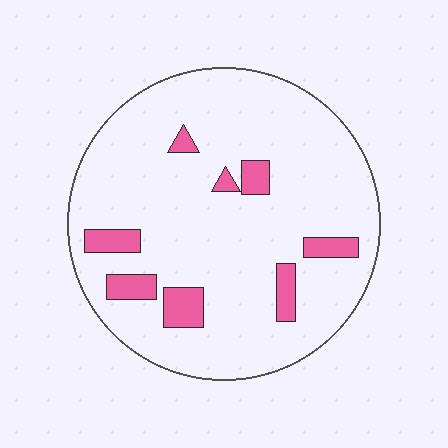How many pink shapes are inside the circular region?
8.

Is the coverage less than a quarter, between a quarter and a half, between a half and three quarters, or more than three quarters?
Less than a quarter.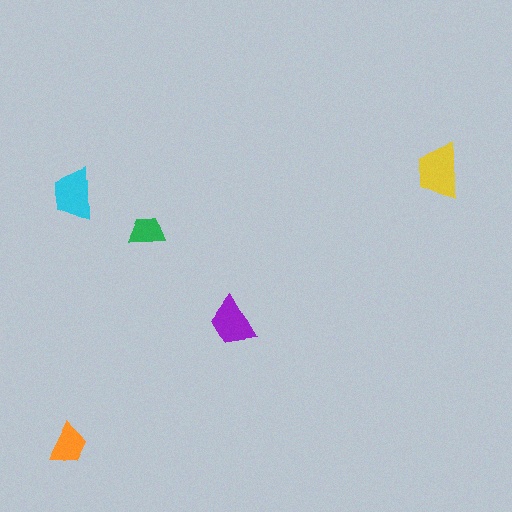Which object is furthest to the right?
The yellow trapezoid is rightmost.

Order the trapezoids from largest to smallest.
the yellow one, the cyan one, the purple one, the orange one, the green one.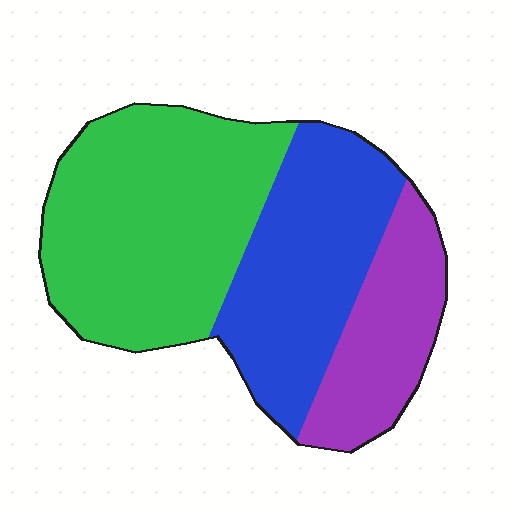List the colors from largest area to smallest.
From largest to smallest: green, blue, purple.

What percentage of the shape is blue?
Blue takes up about one third (1/3) of the shape.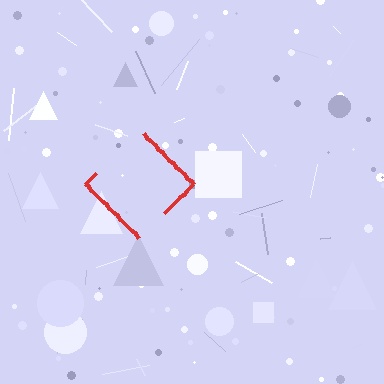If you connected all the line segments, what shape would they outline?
They would outline a diamond.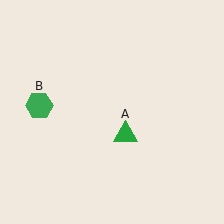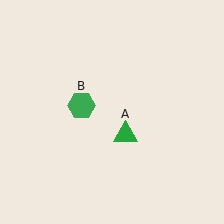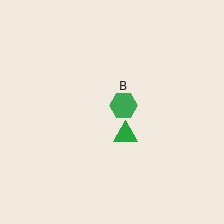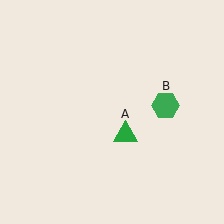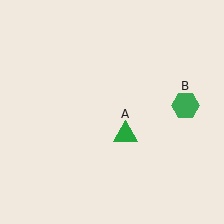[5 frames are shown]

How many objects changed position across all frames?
1 object changed position: green hexagon (object B).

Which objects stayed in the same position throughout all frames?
Green triangle (object A) remained stationary.